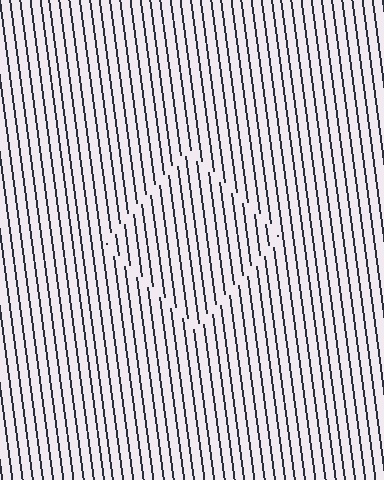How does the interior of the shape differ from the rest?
The interior of the shape contains the same grating, shifted by half a period — the contour is defined by the phase discontinuity where line-ends from the inner and outer gratings abut.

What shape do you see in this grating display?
An illusory square. The interior of the shape contains the same grating, shifted by half a period — the contour is defined by the phase discontinuity where line-ends from the inner and outer gratings abut.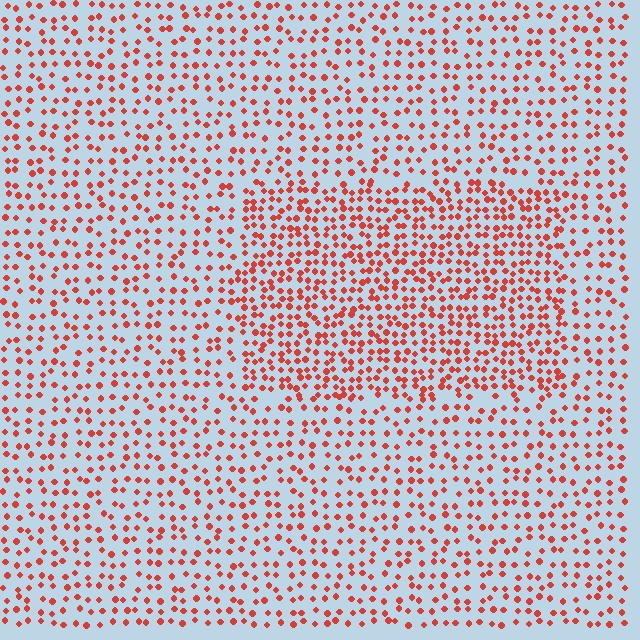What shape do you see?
I see a rectangle.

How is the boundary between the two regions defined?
The boundary is defined by a change in element density (approximately 1.8x ratio). All elements are the same color, size, and shape.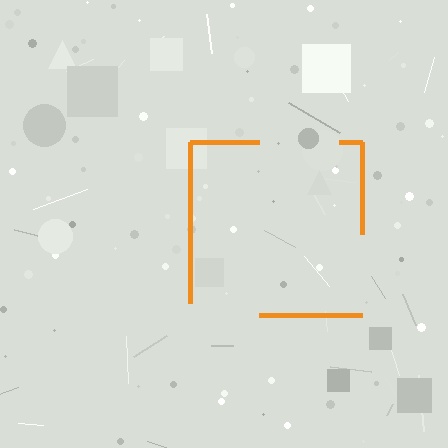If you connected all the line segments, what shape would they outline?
They would outline a square.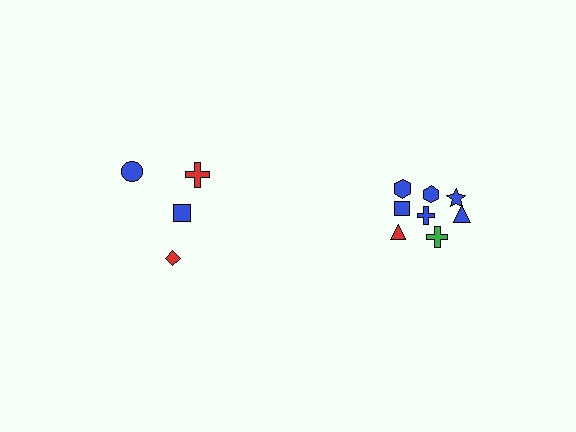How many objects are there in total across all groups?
There are 12 objects.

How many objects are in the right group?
There are 8 objects.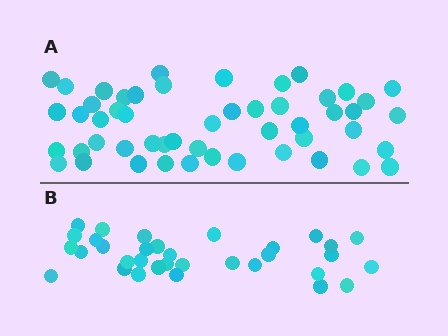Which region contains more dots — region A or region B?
Region A (the top region) has more dots.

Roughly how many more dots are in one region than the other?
Region A has approximately 20 more dots than region B.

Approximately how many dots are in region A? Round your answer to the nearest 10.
About 50 dots. (The exact count is 51, which rounds to 50.)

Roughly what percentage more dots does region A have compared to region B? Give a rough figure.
About 55% more.